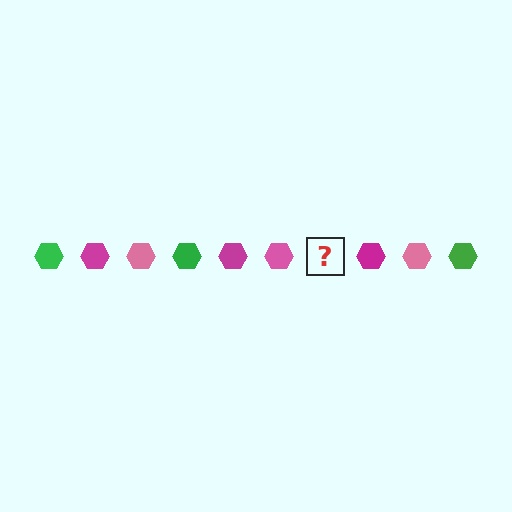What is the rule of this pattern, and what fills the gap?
The rule is that the pattern cycles through green, magenta, pink hexagons. The gap should be filled with a green hexagon.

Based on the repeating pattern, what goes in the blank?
The blank should be a green hexagon.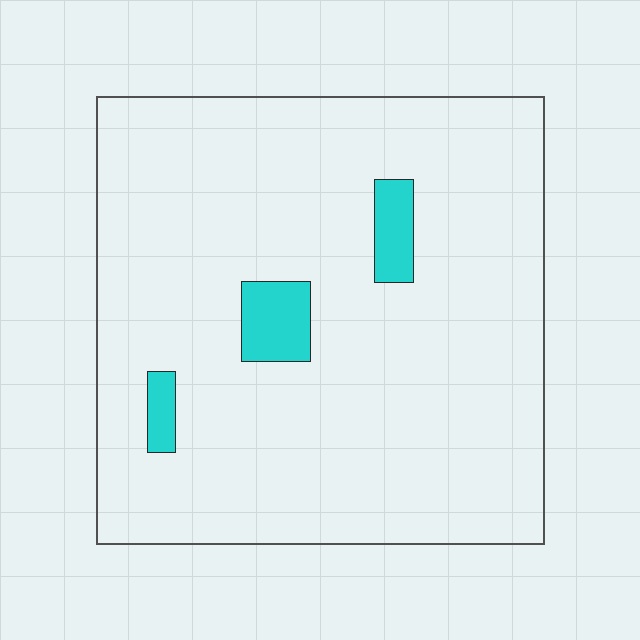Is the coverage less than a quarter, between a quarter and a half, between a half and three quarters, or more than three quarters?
Less than a quarter.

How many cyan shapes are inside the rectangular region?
3.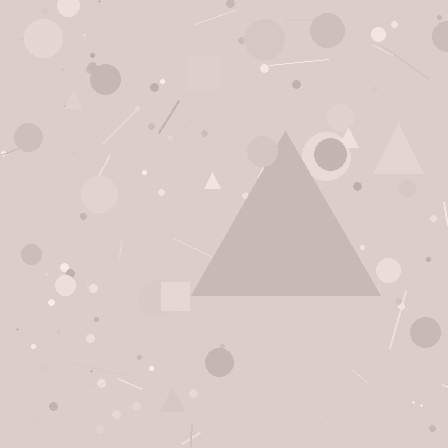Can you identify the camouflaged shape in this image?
The camouflaged shape is a triangle.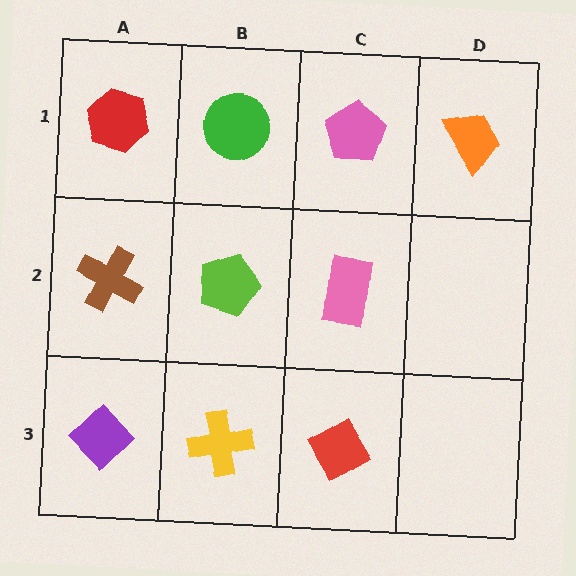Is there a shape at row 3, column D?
No, that cell is empty.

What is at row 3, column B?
A yellow cross.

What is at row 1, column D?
An orange trapezoid.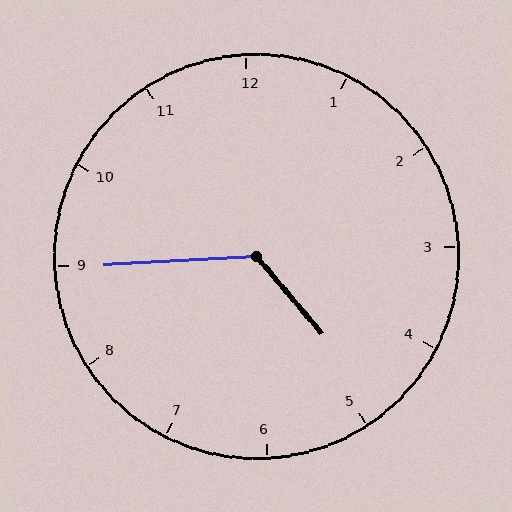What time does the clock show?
4:45.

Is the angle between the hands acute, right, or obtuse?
It is obtuse.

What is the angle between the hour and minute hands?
Approximately 128 degrees.